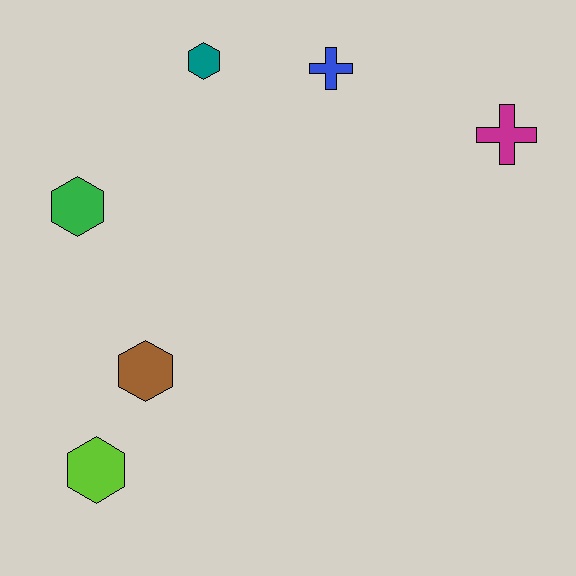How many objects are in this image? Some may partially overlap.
There are 6 objects.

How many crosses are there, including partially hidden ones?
There are 2 crosses.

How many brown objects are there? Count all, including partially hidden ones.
There is 1 brown object.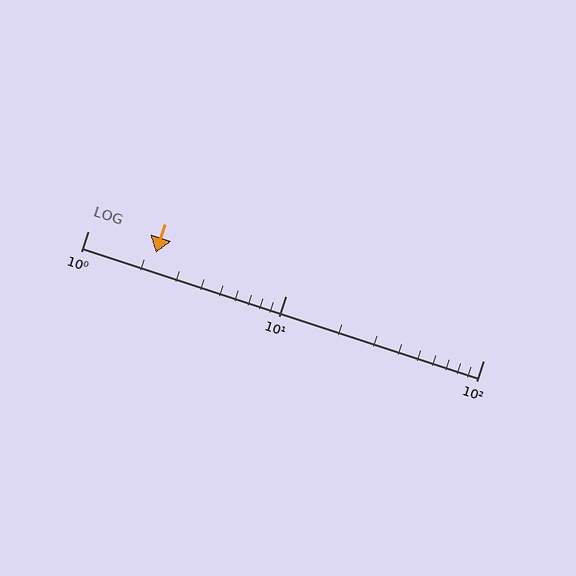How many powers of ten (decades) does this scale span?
The scale spans 2 decades, from 1 to 100.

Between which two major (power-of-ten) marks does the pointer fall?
The pointer is between 1 and 10.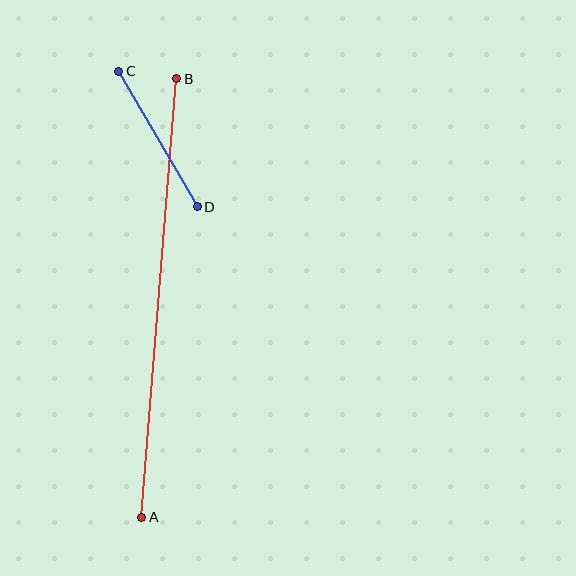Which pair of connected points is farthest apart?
Points A and B are farthest apart.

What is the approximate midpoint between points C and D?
The midpoint is at approximately (158, 139) pixels.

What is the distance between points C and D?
The distance is approximately 157 pixels.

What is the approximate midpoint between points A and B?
The midpoint is at approximately (159, 298) pixels.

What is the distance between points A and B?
The distance is approximately 440 pixels.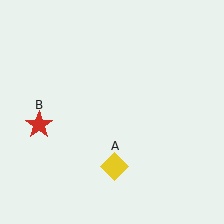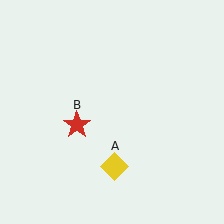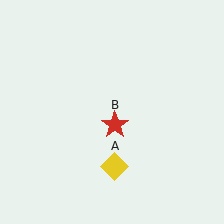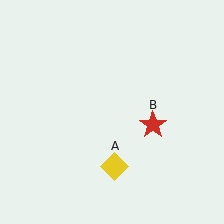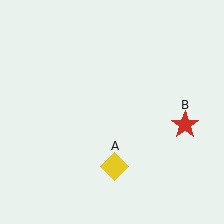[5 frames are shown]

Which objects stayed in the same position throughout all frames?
Yellow diamond (object A) remained stationary.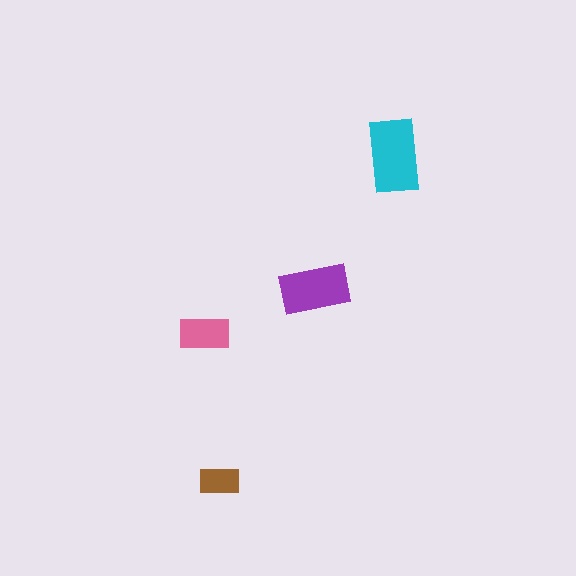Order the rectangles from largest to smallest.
the cyan one, the purple one, the pink one, the brown one.